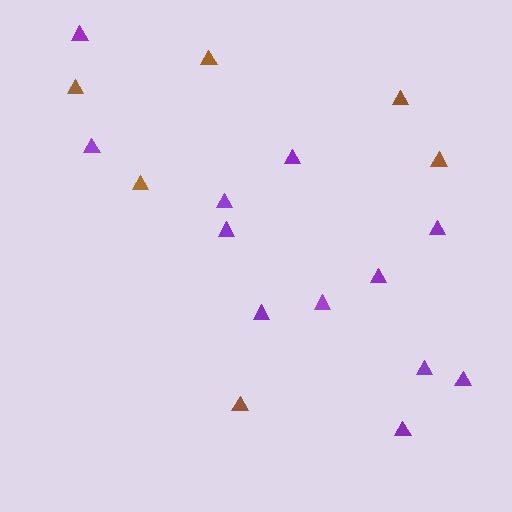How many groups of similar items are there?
There are 2 groups: one group of brown triangles (6) and one group of purple triangles (12).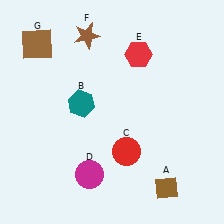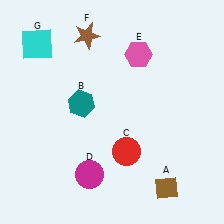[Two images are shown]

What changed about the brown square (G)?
In Image 1, G is brown. In Image 2, it changed to cyan.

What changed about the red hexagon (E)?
In Image 1, E is red. In Image 2, it changed to pink.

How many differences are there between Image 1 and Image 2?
There are 2 differences between the two images.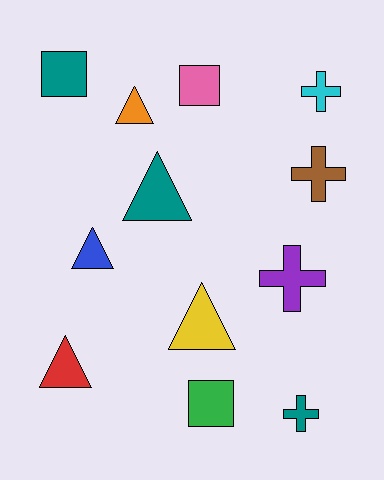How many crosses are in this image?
There are 4 crosses.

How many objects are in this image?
There are 12 objects.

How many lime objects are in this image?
There are no lime objects.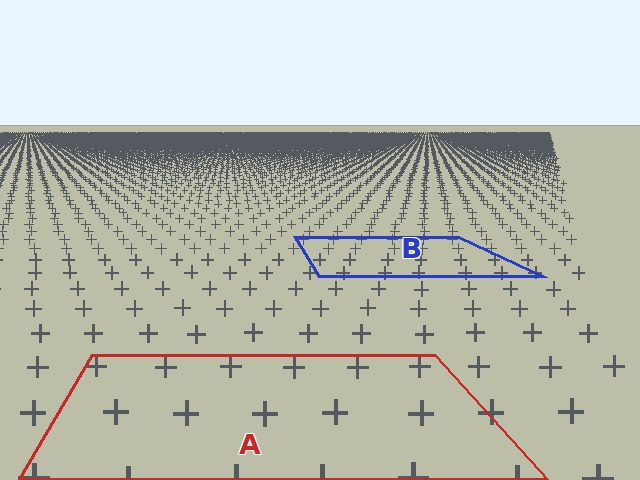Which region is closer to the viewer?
Region A is closer. The texture elements there are larger and more spread out.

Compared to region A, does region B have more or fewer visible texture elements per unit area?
Region B has more texture elements per unit area — they are packed more densely because it is farther away.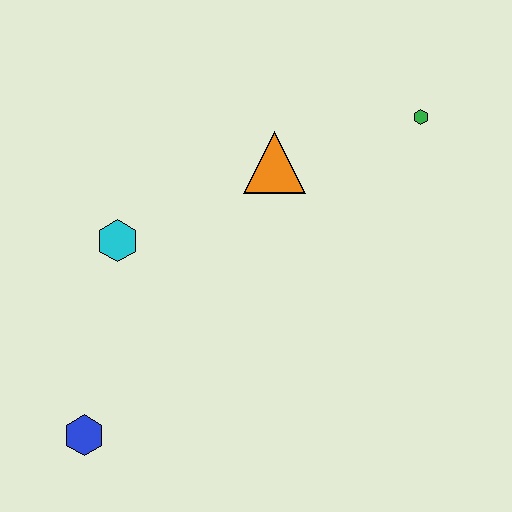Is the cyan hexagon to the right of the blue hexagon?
Yes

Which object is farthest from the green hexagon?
The blue hexagon is farthest from the green hexagon.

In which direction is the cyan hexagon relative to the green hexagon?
The cyan hexagon is to the left of the green hexagon.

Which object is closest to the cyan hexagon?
The orange triangle is closest to the cyan hexagon.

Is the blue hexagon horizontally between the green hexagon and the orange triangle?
No